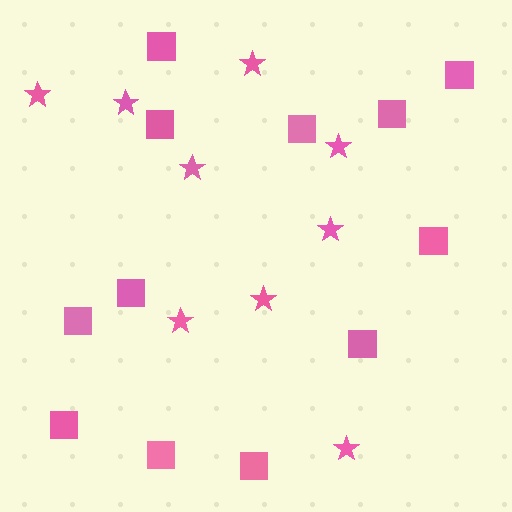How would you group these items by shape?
There are 2 groups: one group of stars (9) and one group of squares (12).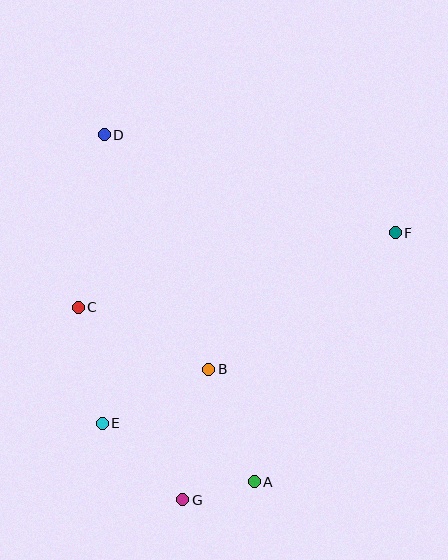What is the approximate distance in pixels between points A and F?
The distance between A and F is approximately 286 pixels.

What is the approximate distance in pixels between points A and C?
The distance between A and C is approximately 247 pixels.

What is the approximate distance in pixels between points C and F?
The distance between C and F is approximately 325 pixels.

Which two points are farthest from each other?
Points A and D are farthest from each other.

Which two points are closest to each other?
Points A and G are closest to each other.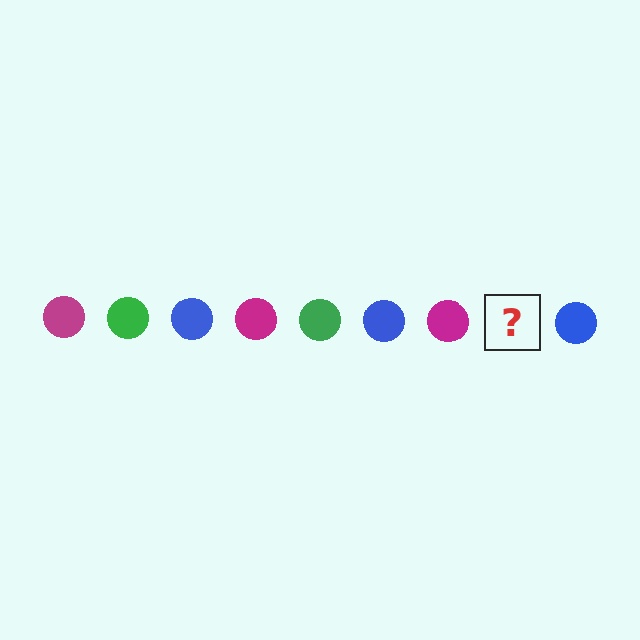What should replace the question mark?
The question mark should be replaced with a green circle.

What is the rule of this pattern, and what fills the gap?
The rule is that the pattern cycles through magenta, green, blue circles. The gap should be filled with a green circle.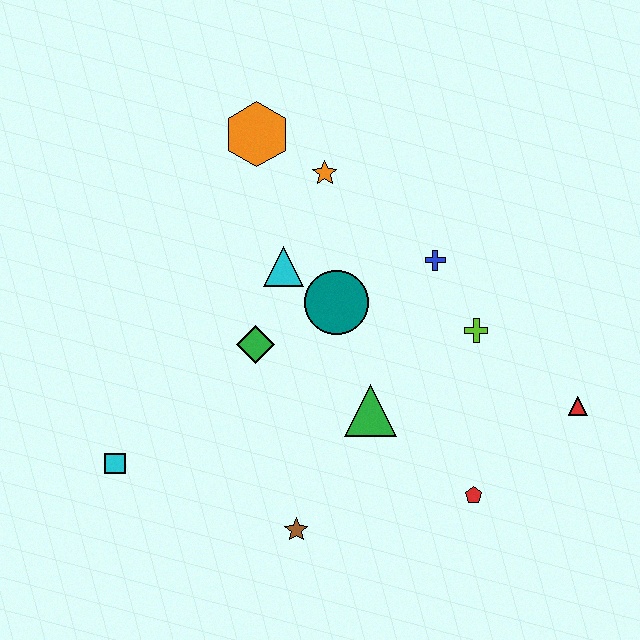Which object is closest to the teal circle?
The cyan triangle is closest to the teal circle.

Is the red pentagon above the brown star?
Yes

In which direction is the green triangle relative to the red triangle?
The green triangle is to the left of the red triangle.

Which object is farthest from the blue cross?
The cyan square is farthest from the blue cross.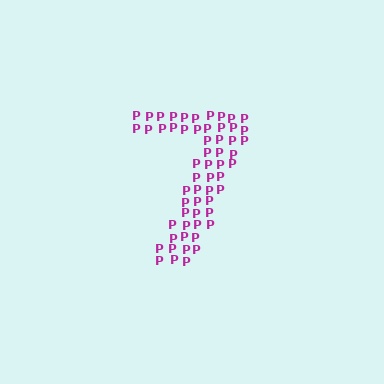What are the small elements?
The small elements are letter P's.